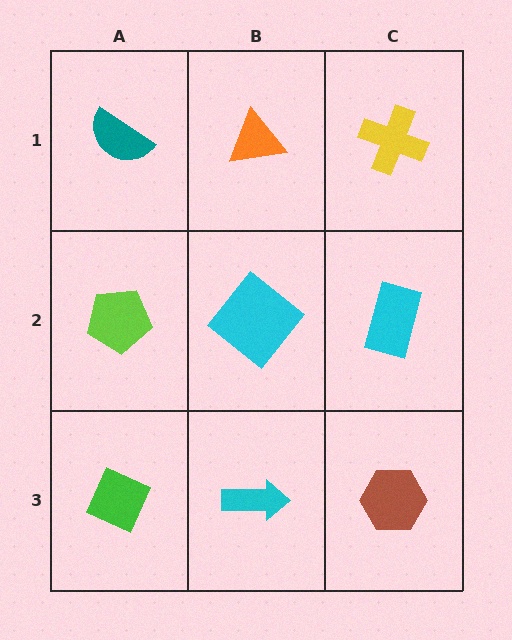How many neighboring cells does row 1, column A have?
2.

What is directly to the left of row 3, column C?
A cyan arrow.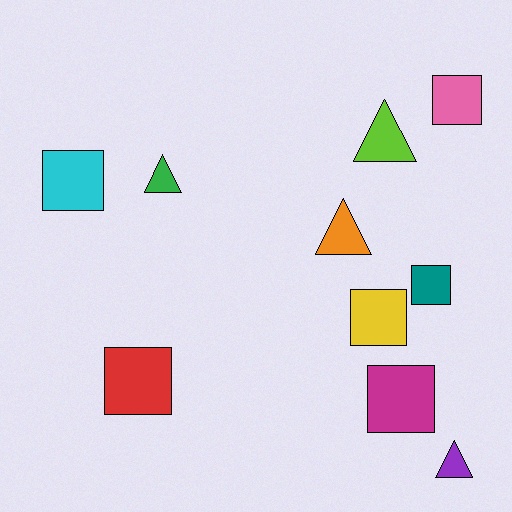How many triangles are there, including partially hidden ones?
There are 4 triangles.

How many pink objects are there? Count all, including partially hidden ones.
There is 1 pink object.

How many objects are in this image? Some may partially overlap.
There are 10 objects.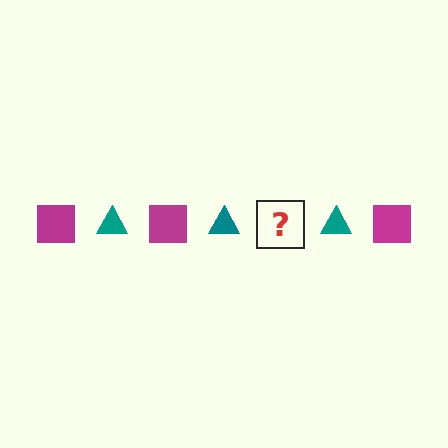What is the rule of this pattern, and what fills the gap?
The rule is that the pattern alternates between magenta square and teal triangle. The gap should be filled with a magenta square.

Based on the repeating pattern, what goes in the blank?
The blank should be a magenta square.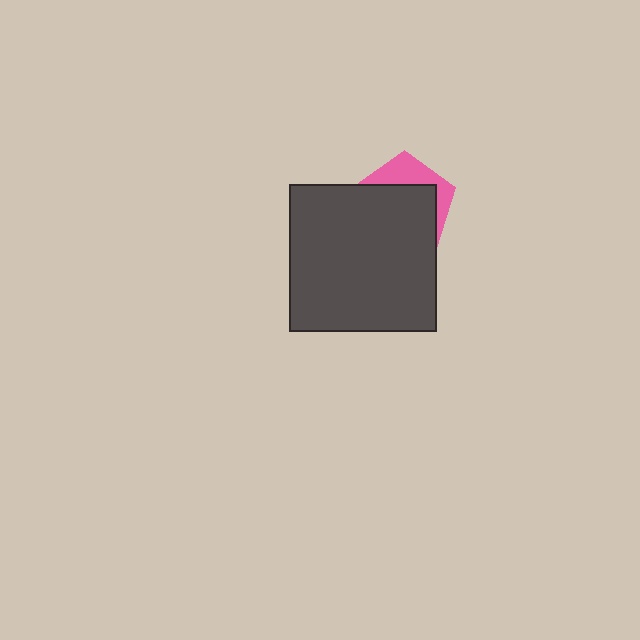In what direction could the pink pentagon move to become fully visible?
The pink pentagon could move up. That would shift it out from behind the dark gray square entirely.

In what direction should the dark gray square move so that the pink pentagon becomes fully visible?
The dark gray square should move down. That is the shortest direction to clear the overlap and leave the pink pentagon fully visible.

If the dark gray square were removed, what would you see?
You would see the complete pink pentagon.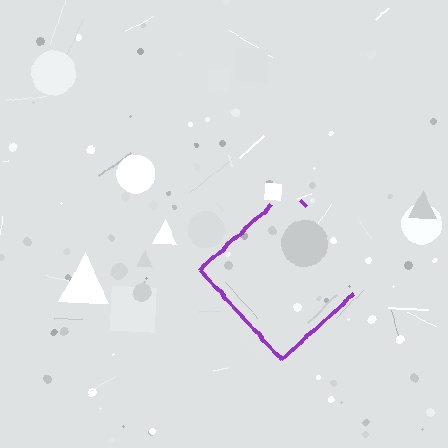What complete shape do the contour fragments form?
The contour fragments form a diamond.